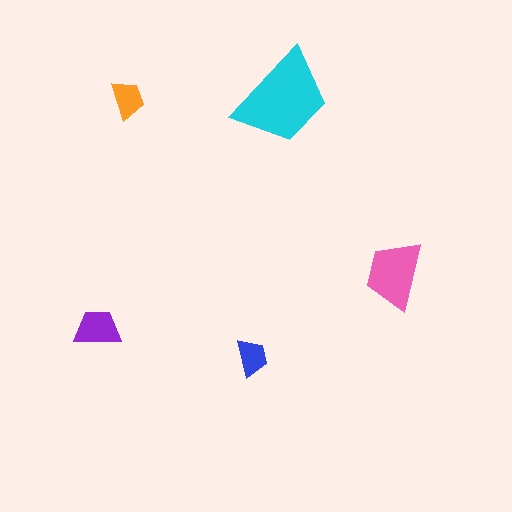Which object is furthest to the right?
The pink trapezoid is rightmost.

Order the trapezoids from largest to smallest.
the cyan one, the pink one, the purple one, the orange one, the blue one.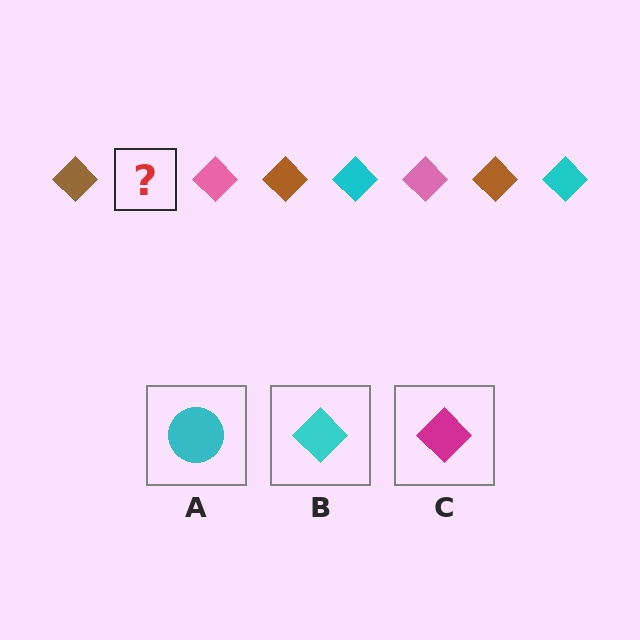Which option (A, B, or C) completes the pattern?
B.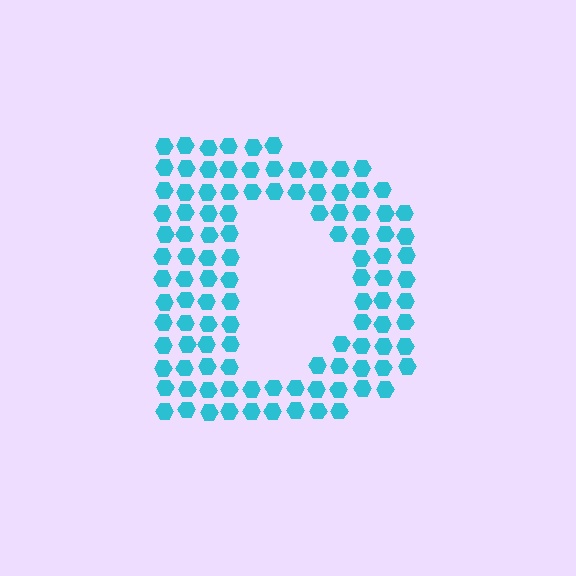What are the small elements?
The small elements are hexagons.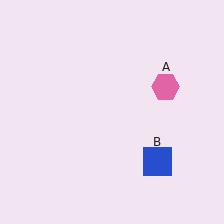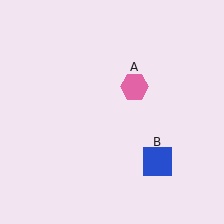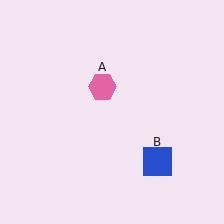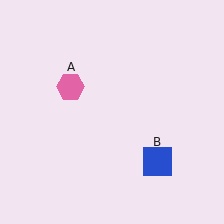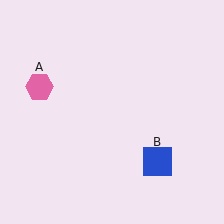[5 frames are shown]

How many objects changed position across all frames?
1 object changed position: pink hexagon (object A).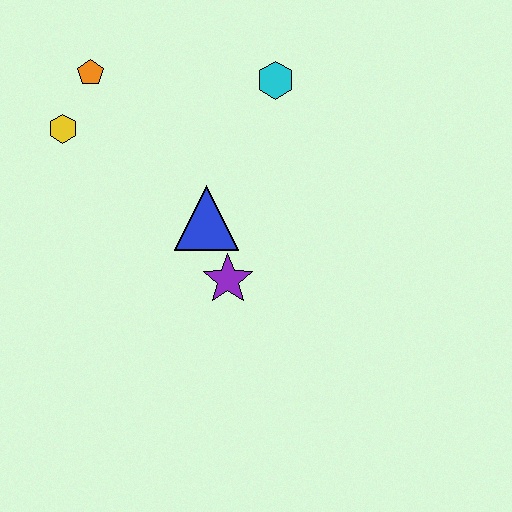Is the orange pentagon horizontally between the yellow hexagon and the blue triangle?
Yes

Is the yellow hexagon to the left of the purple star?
Yes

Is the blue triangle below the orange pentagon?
Yes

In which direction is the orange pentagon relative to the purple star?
The orange pentagon is above the purple star.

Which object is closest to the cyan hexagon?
The blue triangle is closest to the cyan hexagon.